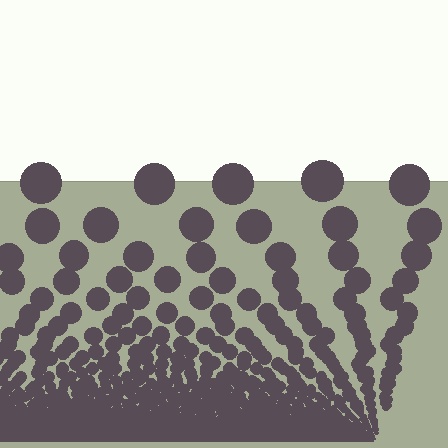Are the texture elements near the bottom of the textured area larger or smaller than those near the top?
Smaller. The gradient is inverted — elements near the bottom are smaller and denser.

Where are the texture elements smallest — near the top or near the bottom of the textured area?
Near the bottom.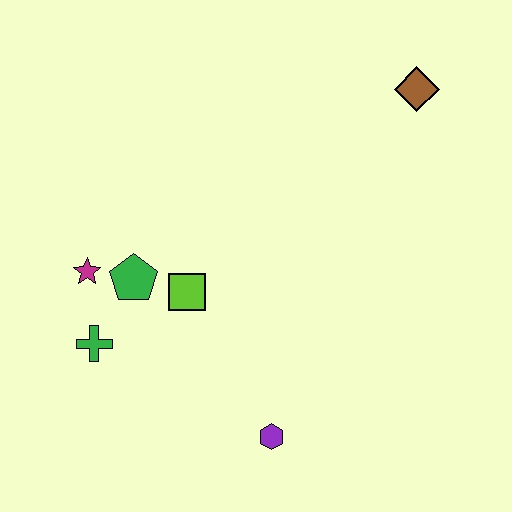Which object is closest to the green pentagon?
The magenta star is closest to the green pentagon.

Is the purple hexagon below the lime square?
Yes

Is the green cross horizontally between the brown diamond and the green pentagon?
No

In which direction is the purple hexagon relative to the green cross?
The purple hexagon is to the right of the green cross.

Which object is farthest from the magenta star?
The brown diamond is farthest from the magenta star.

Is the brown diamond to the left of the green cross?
No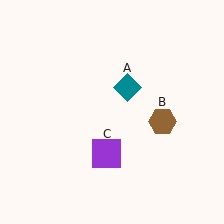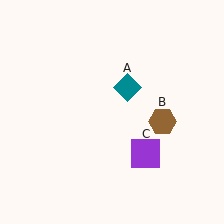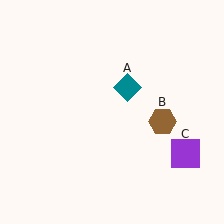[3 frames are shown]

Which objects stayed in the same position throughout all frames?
Teal diamond (object A) and brown hexagon (object B) remained stationary.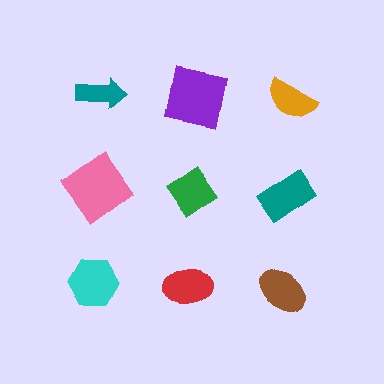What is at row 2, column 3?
A teal rectangle.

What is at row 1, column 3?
An orange semicircle.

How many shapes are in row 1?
3 shapes.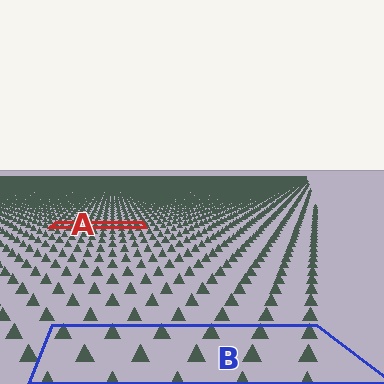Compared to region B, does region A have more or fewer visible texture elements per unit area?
Region A has more texture elements per unit area — they are packed more densely because it is farther away.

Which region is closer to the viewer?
Region B is closer. The texture elements there are larger and more spread out.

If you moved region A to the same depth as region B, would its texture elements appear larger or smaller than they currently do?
They would appear larger. At a closer depth, the same texture elements are projected at a bigger on-screen size.